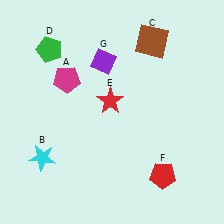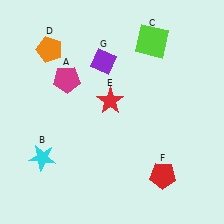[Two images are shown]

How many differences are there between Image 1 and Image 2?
There are 2 differences between the two images.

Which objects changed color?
C changed from brown to lime. D changed from green to orange.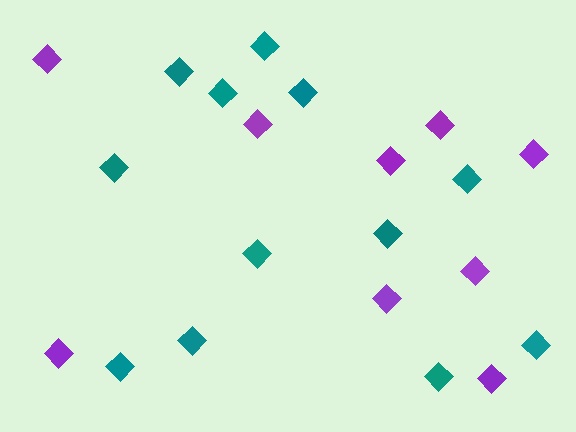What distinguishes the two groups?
There are 2 groups: one group of teal diamonds (12) and one group of purple diamonds (9).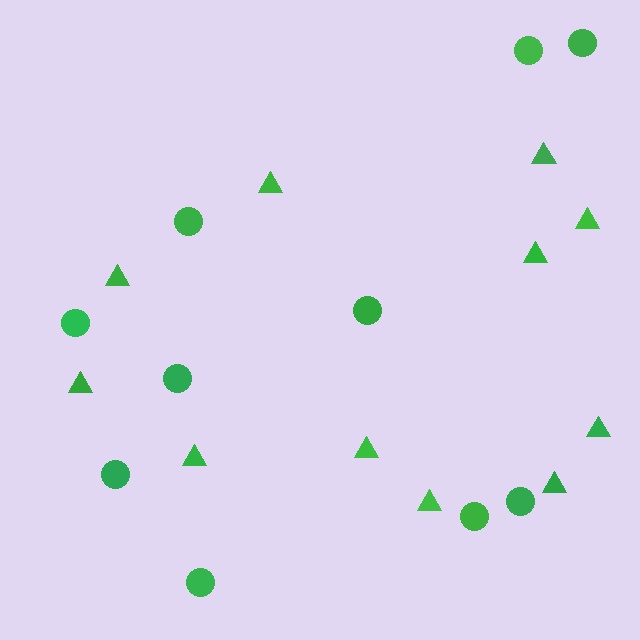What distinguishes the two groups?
There are 2 groups: one group of circles (10) and one group of triangles (11).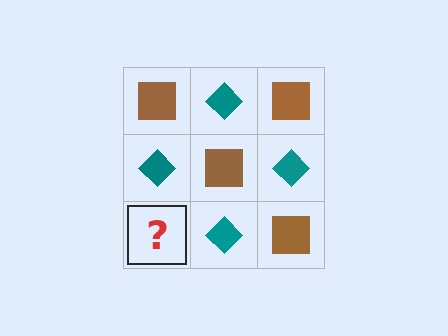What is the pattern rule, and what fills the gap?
The rule is that it alternates brown square and teal diamond in a checkerboard pattern. The gap should be filled with a brown square.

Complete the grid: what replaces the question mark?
The question mark should be replaced with a brown square.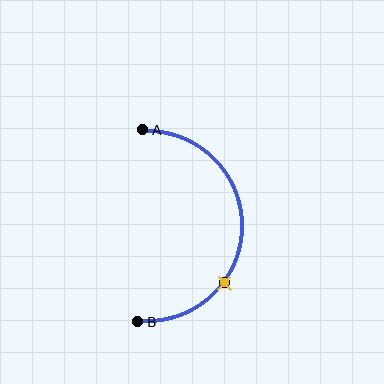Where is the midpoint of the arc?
The arc midpoint is the point on the curve farthest from the straight line joining A and B. It sits to the right of that line.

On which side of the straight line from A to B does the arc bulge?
The arc bulges to the right of the straight line connecting A and B.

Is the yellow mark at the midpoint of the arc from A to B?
No. The yellow mark lies on the arc but is closer to endpoint B. The arc midpoint would be at the point on the curve equidistant along the arc from both A and B.